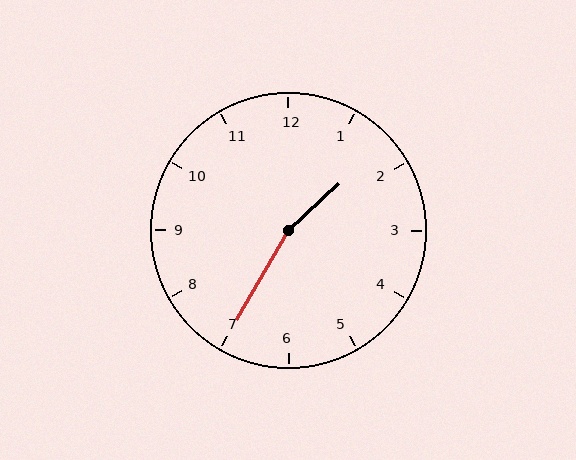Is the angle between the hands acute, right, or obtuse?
It is obtuse.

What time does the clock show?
1:35.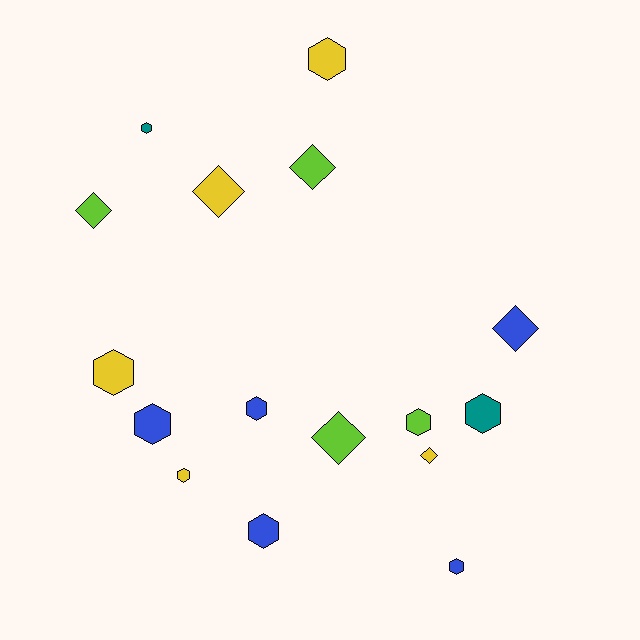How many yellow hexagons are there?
There are 3 yellow hexagons.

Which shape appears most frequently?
Hexagon, with 10 objects.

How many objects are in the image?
There are 16 objects.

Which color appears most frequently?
Blue, with 5 objects.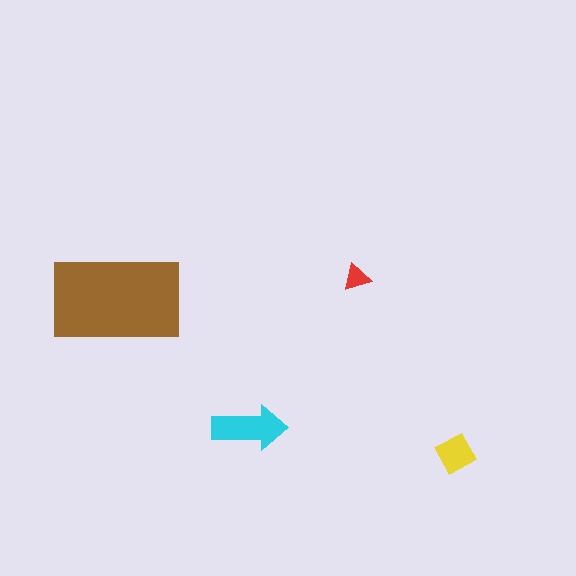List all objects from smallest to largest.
The red triangle, the yellow diamond, the cyan arrow, the brown rectangle.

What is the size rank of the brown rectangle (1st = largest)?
1st.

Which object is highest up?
The red triangle is topmost.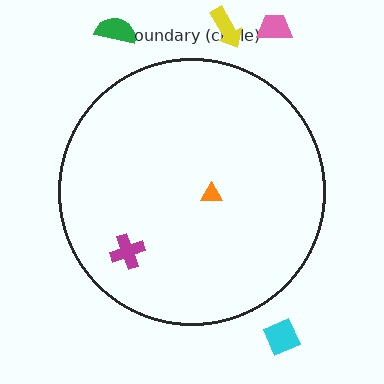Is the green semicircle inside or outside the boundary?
Outside.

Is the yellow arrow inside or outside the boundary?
Outside.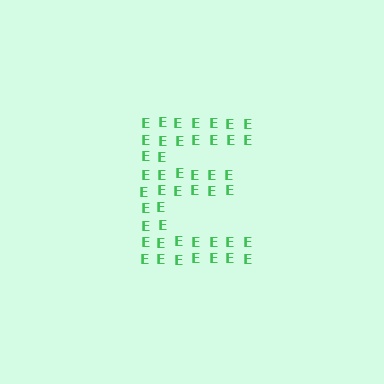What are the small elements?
The small elements are letter E's.